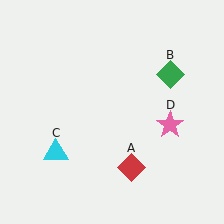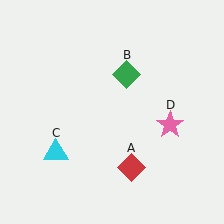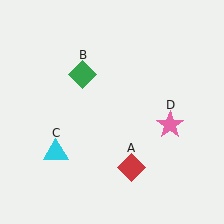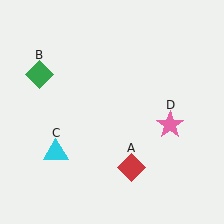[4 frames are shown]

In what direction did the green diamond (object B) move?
The green diamond (object B) moved left.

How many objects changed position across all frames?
1 object changed position: green diamond (object B).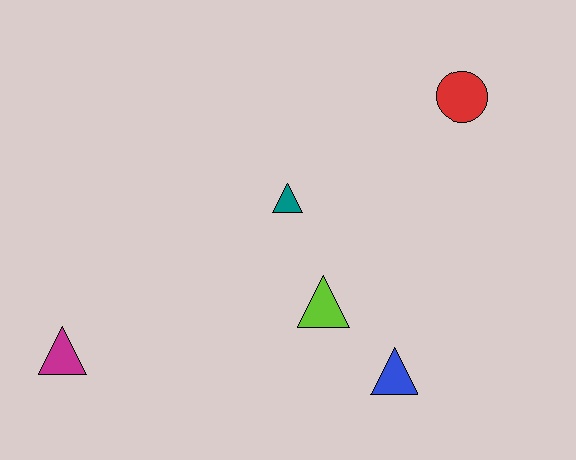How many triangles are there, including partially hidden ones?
There are 4 triangles.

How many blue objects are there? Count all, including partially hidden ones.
There is 1 blue object.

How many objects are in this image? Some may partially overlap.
There are 5 objects.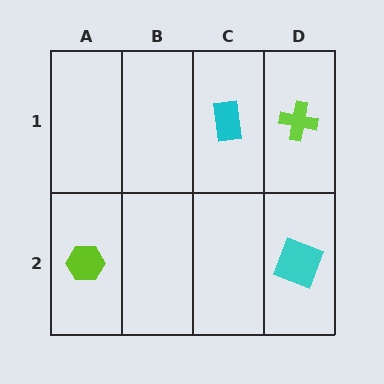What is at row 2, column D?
A cyan square.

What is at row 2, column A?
A lime hexagon.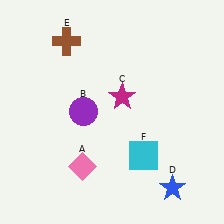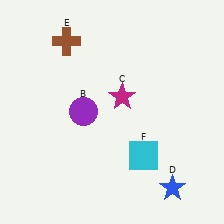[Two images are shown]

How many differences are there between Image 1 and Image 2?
There is 1 difference between the two images.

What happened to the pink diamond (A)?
The pink diamond (A) was removed in Image 2. It was in the bottom-left area of Image 1.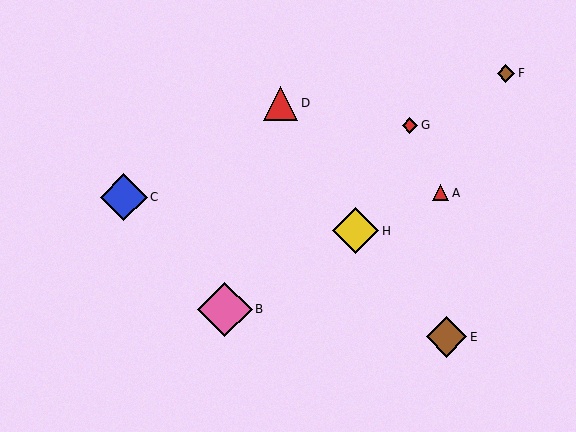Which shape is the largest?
The pink diamond (labeled B) is the largest.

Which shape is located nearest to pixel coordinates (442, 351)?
The brown diamond (labeled E) at (447, 337) is nearest to that location.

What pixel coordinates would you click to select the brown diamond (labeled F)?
Click at (506, 73) to select the brown diamond F.